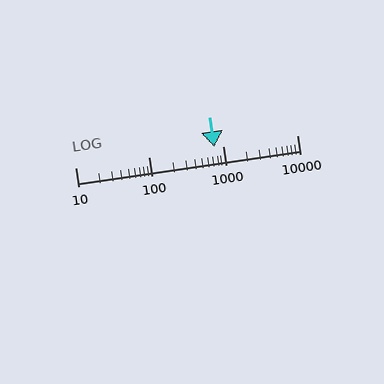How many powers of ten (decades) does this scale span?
The scale spans 3 decades, from 10 to 10000.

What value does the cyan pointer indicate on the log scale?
The pointer indicates approximately 750.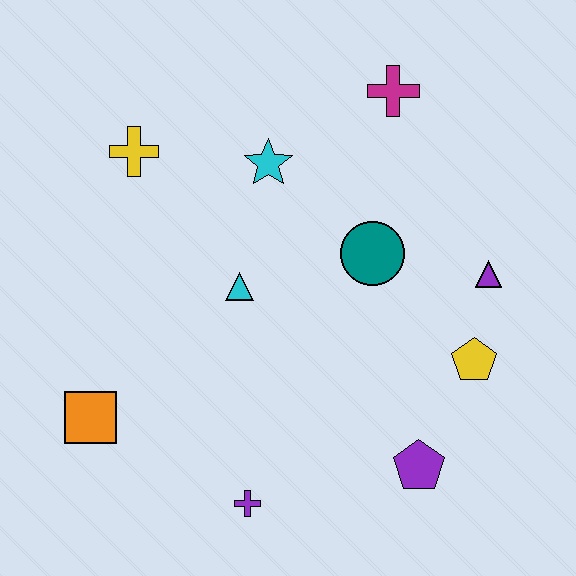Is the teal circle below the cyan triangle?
No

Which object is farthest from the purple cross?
The magenta cross is farthest from the purple cross.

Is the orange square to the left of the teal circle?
Yes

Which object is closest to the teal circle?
The purple triangle is closest to the teal circle.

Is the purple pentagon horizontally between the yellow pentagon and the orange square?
Yes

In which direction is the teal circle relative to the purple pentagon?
The teal circle is above the purple pentagon.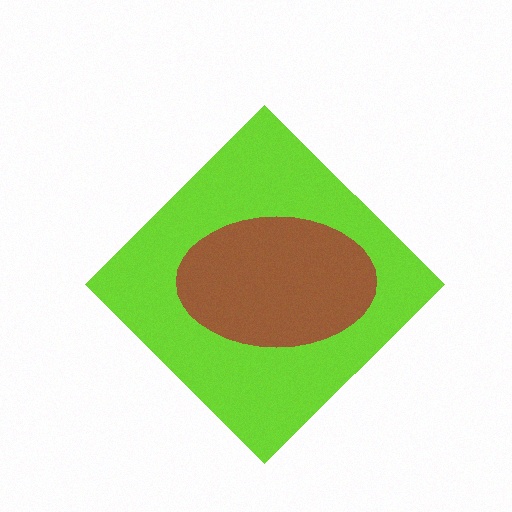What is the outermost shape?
The lime diamond.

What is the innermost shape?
The brown ellipse.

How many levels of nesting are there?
2.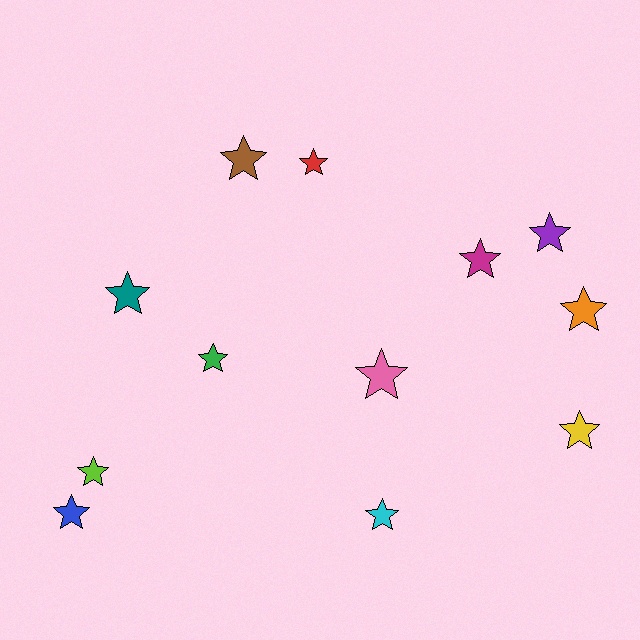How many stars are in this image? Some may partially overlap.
There are 12 stars.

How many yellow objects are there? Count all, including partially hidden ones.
There is 1 yellow object.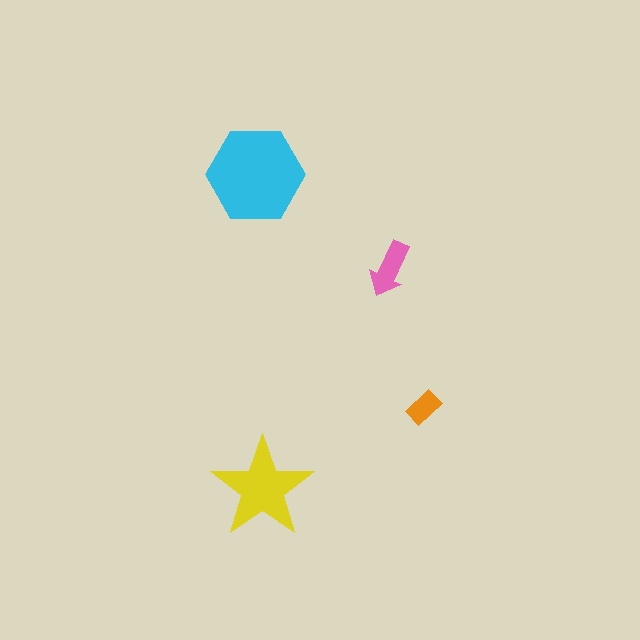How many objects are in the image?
There are 4 objects in the image.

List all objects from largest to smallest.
The cyan hexagon, the yellow star, the pink arrow, the orange rectangle.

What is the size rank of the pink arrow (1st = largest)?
3rd.